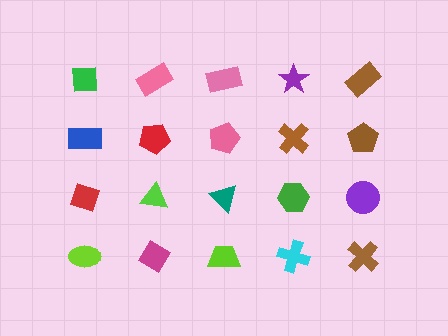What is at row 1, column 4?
A purple star.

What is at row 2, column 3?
A pink pentagon.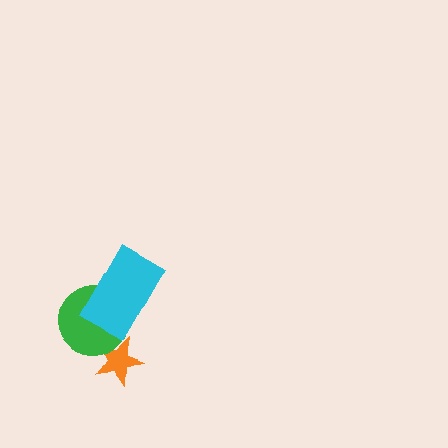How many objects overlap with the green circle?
2 objects overlap with the green circle.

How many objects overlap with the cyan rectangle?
1 object overlaps with the cyan rectangle.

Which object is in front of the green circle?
The cyan rectangle is in front of the green circle.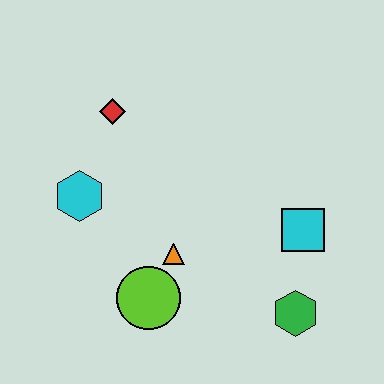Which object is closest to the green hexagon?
The cyan square is closest to the green hexagon.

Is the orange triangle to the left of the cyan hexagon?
No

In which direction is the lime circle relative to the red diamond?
The lime circle is below the red diamond.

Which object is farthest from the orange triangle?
The red diamond is farthest from the orange triangle.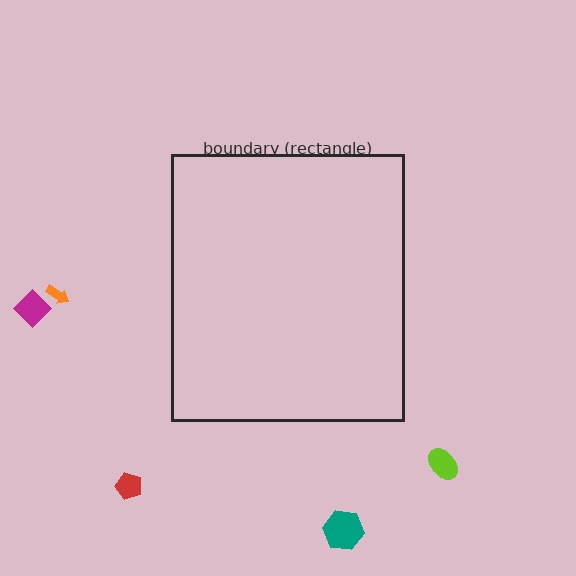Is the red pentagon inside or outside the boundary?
Outside.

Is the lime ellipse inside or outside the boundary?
Outside.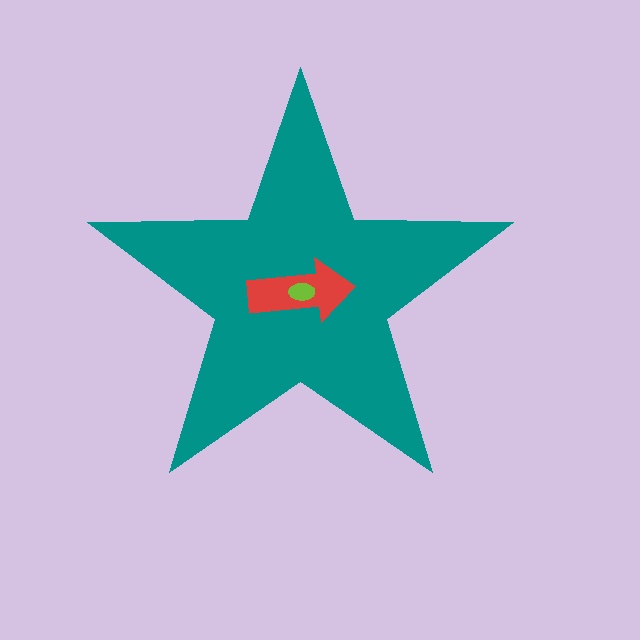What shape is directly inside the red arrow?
The lime ellipse.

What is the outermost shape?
The teal star.